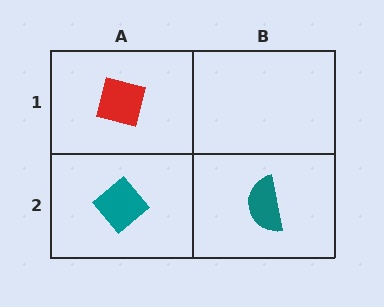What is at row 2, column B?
A teal semicircle.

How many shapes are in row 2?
2 shapes.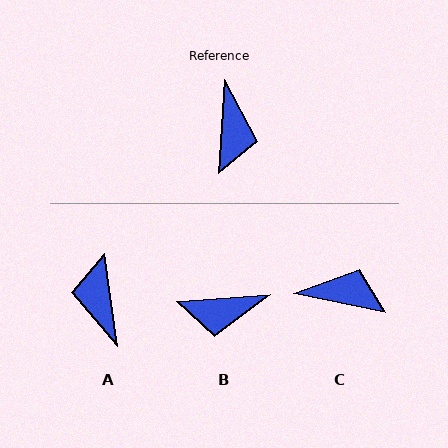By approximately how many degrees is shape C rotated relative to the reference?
Approximately 82 degrees counter-clockwise.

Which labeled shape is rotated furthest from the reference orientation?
A, about 169 degrees away.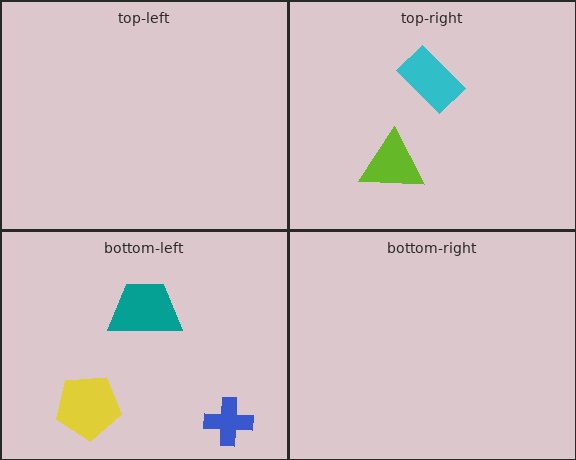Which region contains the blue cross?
The bottom-left region.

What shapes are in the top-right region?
The lime triangle, the cyan rectangle.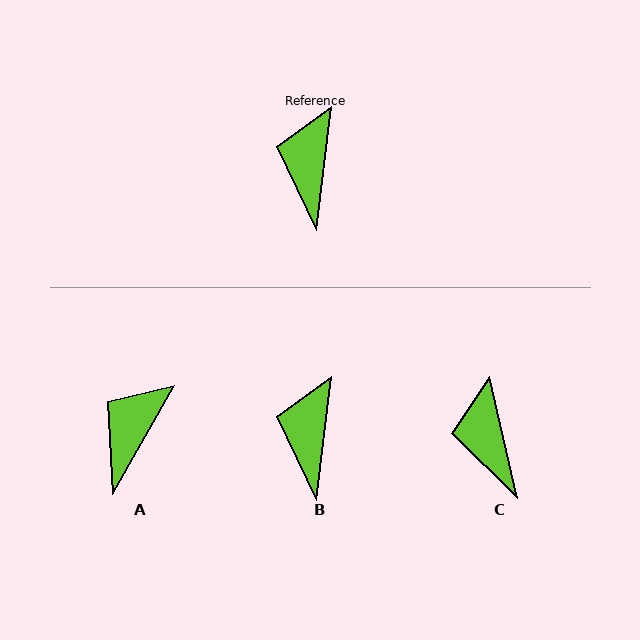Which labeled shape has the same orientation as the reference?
B.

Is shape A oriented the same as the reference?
No, it is off by about 22 degrees.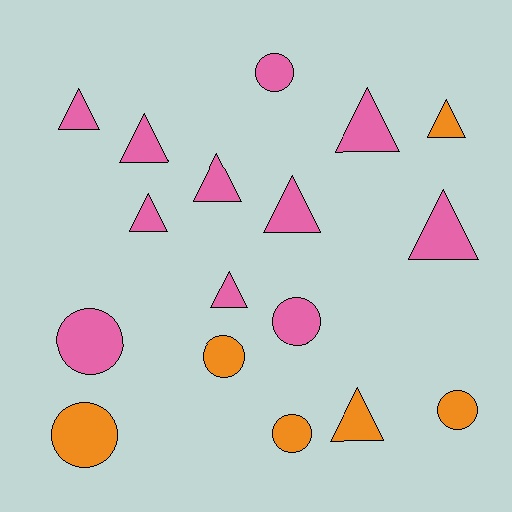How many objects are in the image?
There are 17 objects.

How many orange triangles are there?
There are 2 orange triangles.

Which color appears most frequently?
Pink, with 11 objects.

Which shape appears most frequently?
Triangle, with 10 objects.